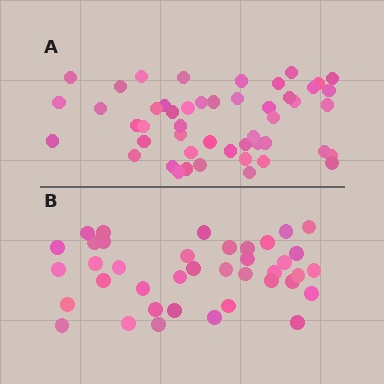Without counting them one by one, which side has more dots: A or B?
Region A (the top region) has more dots.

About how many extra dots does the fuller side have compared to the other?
Region A has roughly 10 or so more dots than region B.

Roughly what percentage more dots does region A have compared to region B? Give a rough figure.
About 25% more.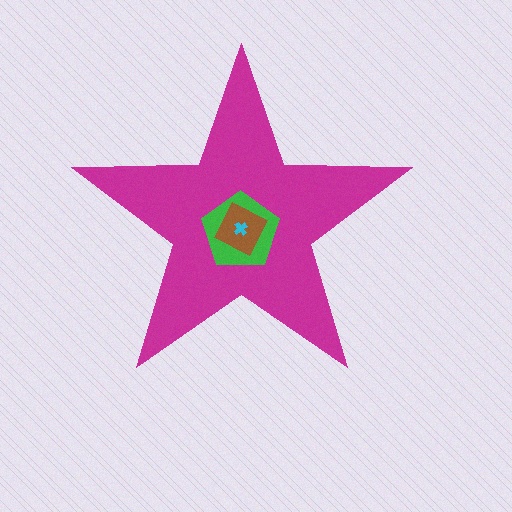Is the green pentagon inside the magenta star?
Yes.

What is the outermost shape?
The magenta star.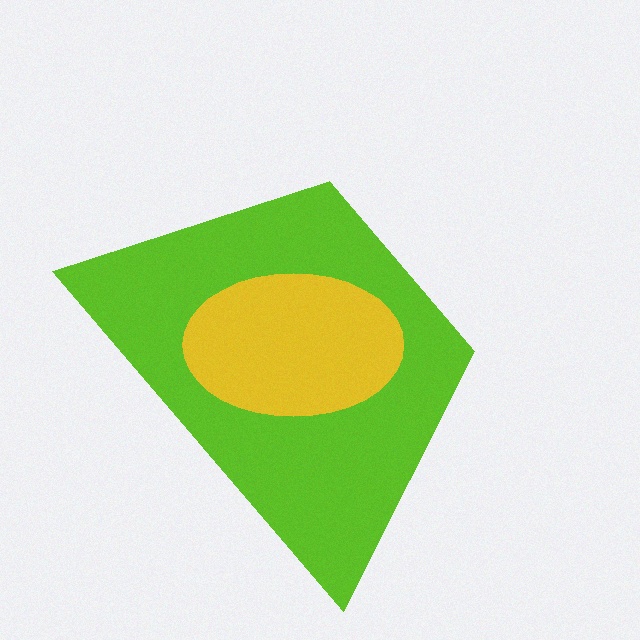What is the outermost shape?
The lime trapezoid.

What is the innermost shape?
The yellow ellipse.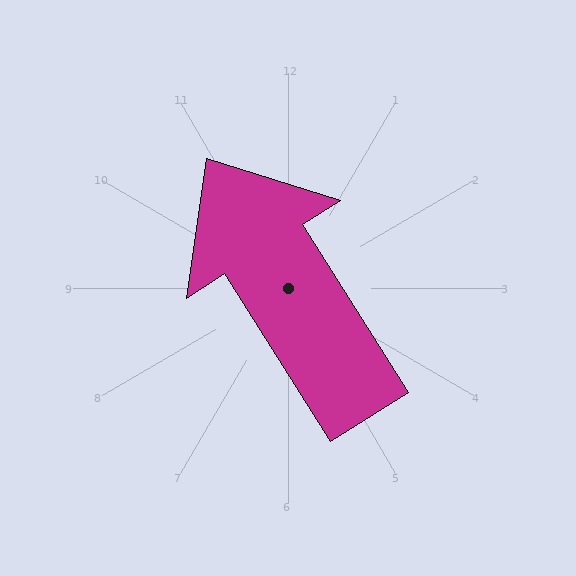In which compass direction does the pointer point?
Northwest.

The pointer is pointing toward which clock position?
Roughly 11 o'clock.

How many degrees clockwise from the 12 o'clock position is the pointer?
Approximately 328 degrees.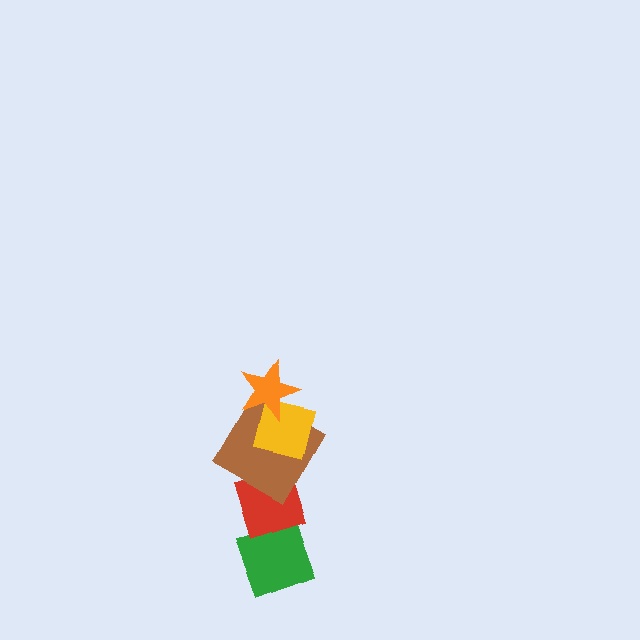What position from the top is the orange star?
The orange star is 1st from the top.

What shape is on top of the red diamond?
The brown diamond is on top of the red diamond.